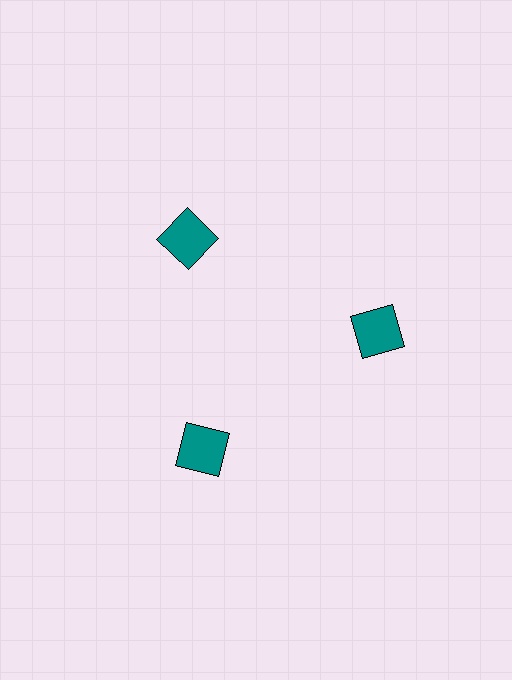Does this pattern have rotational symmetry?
Yes, this pattern has 3-fold rotational symmetry. It looks the same after rotating 120 degrees around the center.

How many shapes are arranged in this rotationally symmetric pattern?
There are 3 shapes, arranged in 3 groups of 1.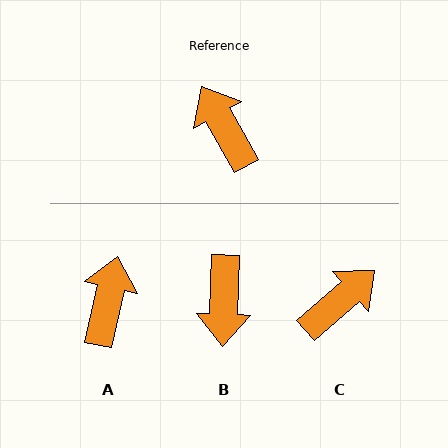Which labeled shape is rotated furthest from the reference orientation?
B, about 149 degrees away.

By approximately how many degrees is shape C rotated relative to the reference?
Approximately 78 degrees clockwise.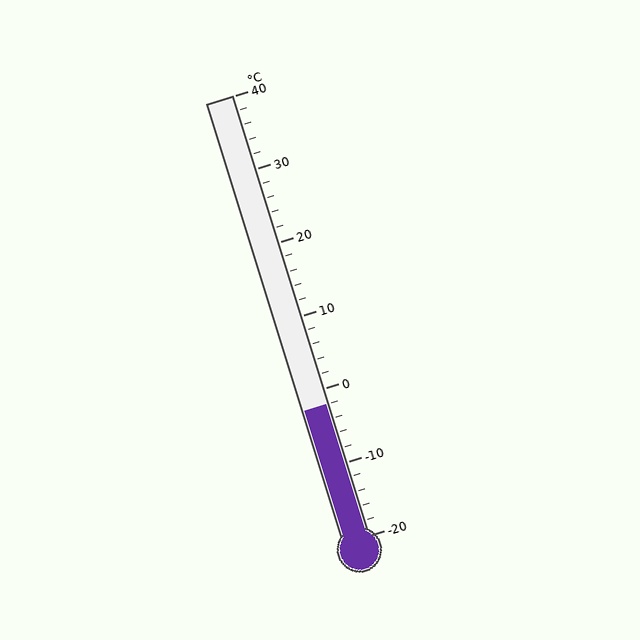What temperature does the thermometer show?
The thermometer shows approximately -2°C.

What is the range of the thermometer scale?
The thermometer scale ranges from -20°C to 40°C.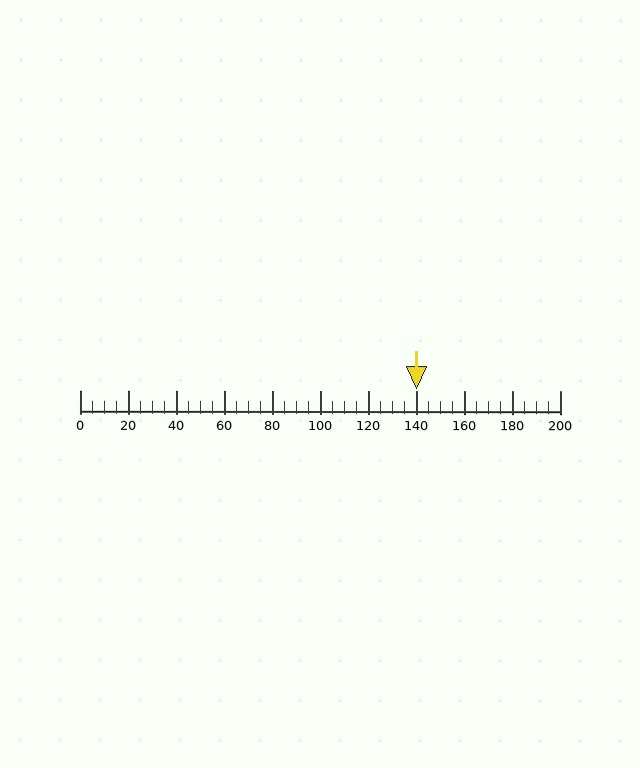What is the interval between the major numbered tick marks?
The major tick marks are spaced 20 units apart.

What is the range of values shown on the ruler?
The ruler shows values from 0 to 200.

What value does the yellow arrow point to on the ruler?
The yellow arrow points to approximately 140.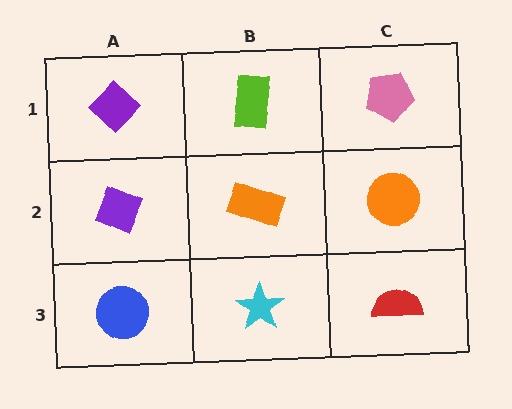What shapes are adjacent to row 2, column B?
A lime rectangle (row 1, column B), a cyan star (row 3, column B), a purple diamond (row 2, column A), an orange circle (row 2, column C).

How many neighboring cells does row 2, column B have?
4.